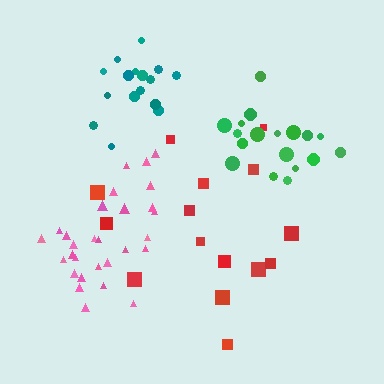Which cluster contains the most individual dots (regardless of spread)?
Pink (29).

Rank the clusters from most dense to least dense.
green, teal, pink, red.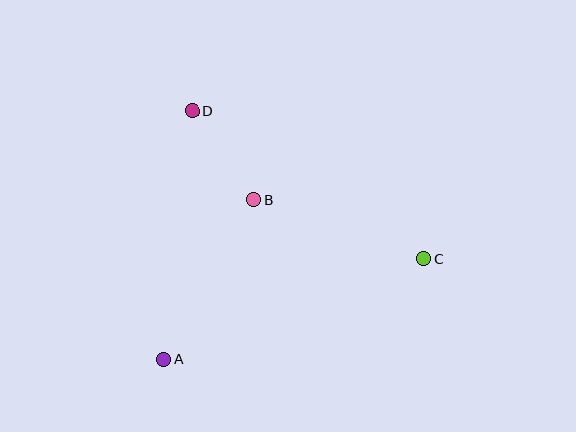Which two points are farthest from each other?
Points A and C are farthest from each other.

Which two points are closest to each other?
Points B and D are closest to each other.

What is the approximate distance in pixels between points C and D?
The distance between C and D is approximately 275 pixels.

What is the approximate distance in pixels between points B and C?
The distance between B and C is approximately 180 pixels.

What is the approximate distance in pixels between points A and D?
The distance between A and D is approximately 250 pixels.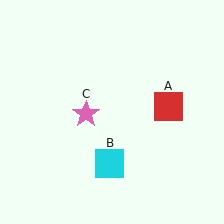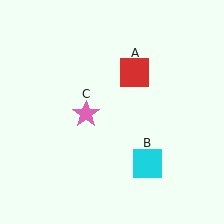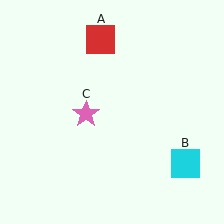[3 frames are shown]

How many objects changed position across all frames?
2 objects changed position: red square (object A), cyan square (object B).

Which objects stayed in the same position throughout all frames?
Pink star (object C) remained stationary.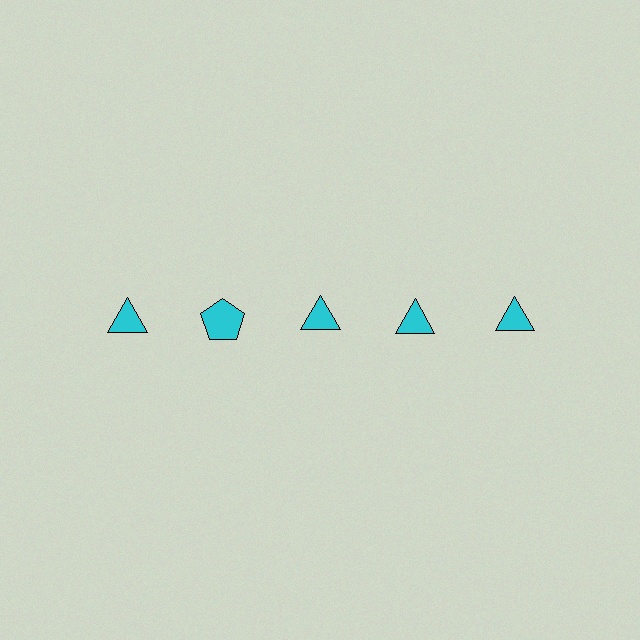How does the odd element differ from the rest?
It has a different shape: pentagon instead of triangle.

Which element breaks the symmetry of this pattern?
The cyan pentagon in the top row, second from left column breaks the symmetry. All other shapes are cyan triangles.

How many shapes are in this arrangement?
There are 5 shapes arranged in a grid pattern.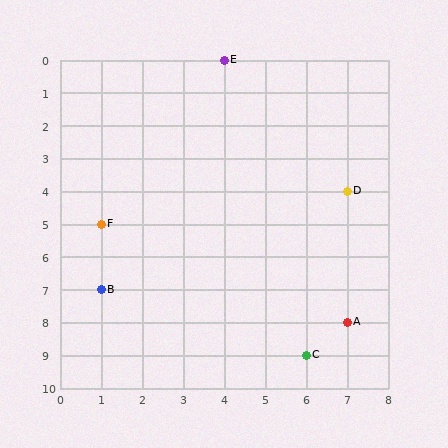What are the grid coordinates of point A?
Point A is at grid coordinates (7, 8).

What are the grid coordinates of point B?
Point B is at grid coordinates (1, 7).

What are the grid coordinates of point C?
Point C is at grid coordinates (6, 9).